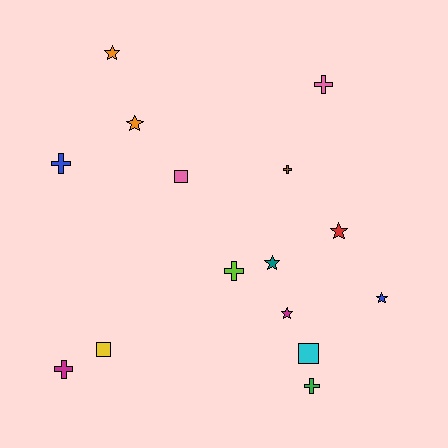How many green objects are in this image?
There is 1 green object.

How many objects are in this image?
There are 15 objects.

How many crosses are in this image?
There are 6 crosses.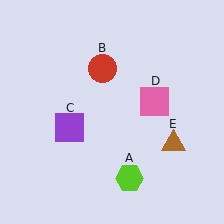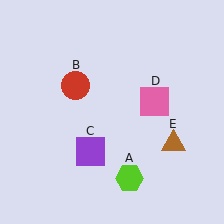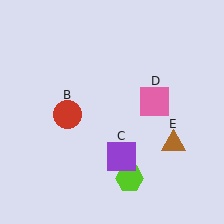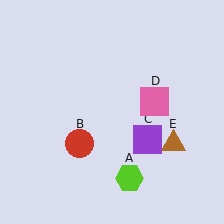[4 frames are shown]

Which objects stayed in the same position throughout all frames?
Lime hexagon (object A) and pink square (object D) and brown triangle (object E) remained stationary.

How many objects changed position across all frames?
2 objects changed position: red circle (object B), purple square (object C).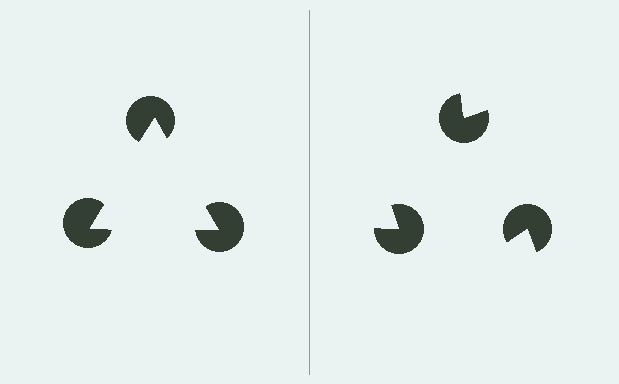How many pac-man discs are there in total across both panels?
6 — 3 on each side.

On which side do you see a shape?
An illusory triangle appears on the left side. On the right side the wedge cuts are rotated, so no coherent shape forms.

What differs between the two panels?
The pac-man discs are positioned identically on both sides; only the wedge orientations differ. On the left they align to a triangle; on the right they are misaligned.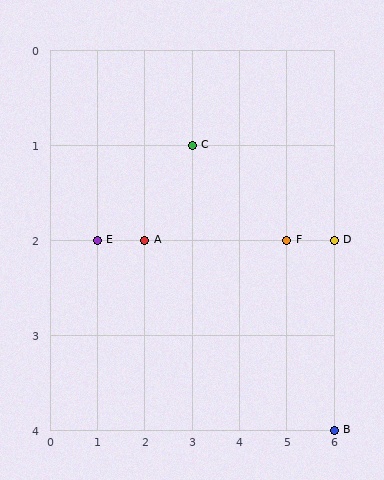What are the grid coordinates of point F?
Point F is at grid coordinates (5, 2).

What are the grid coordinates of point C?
Point C is at grid coordinates (3, 1).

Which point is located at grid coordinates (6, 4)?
Point B is at (6, 4).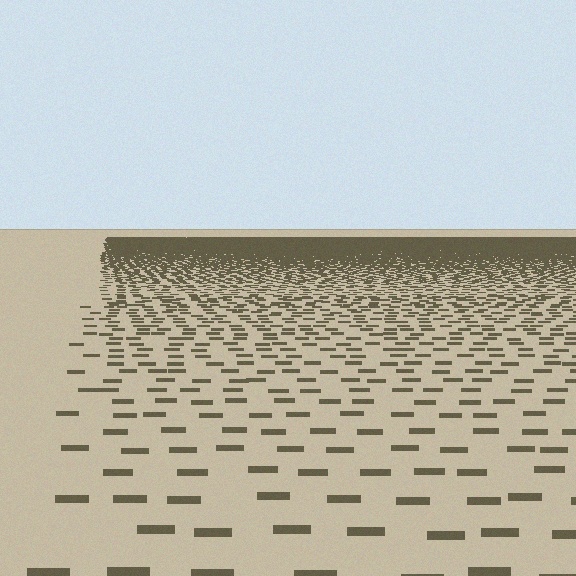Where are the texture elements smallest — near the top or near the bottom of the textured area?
Near the top.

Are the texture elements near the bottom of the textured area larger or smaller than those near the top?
Larger. Near the bottom, elements are closer to the viewer and appear at a bigger on-screen size.